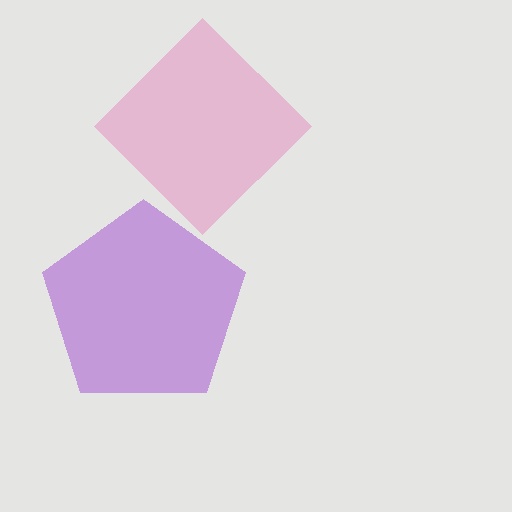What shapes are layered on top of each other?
The layered shapes are: a purple pentagon, a pink diamond.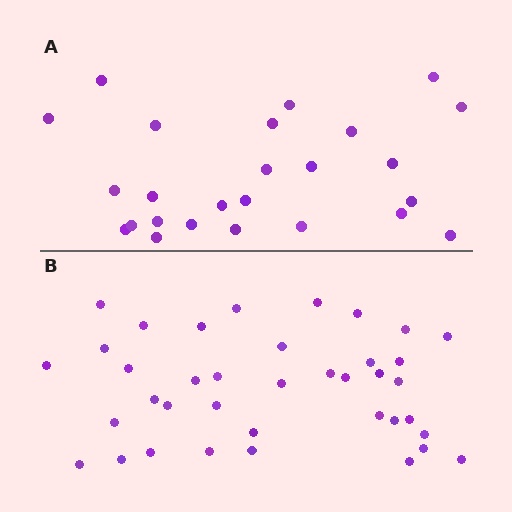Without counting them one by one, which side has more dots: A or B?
Region B (the bottom region) has more dots.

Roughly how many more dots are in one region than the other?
Region B has approximately 15 more dots than region A.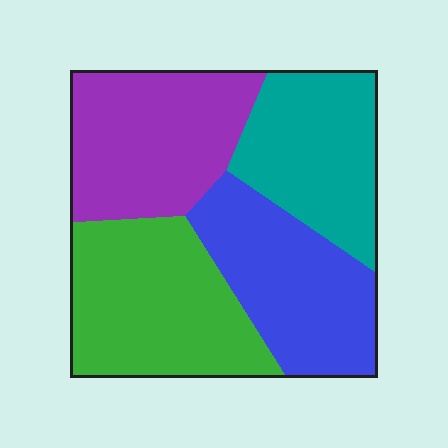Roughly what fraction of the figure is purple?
Purple covers roughly 25% of the figure.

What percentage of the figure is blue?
Blue takes up less than a quarter of the figure.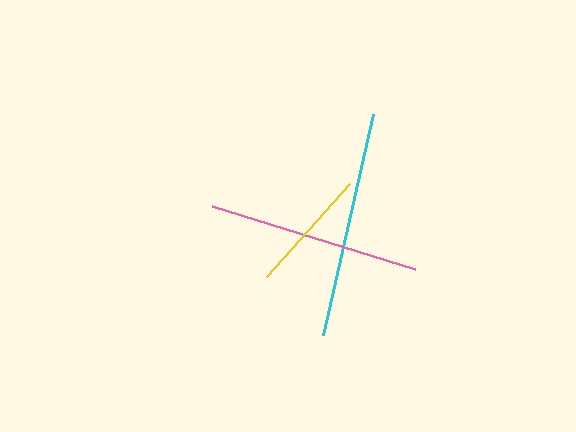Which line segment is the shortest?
The yellow line is the shortest at approximately 125 pixels.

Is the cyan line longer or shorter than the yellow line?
The cyan line is longer than the yellow line.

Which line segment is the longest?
The cyan line is the longest at approximately 227 pixels.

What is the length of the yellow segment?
The yellow segment is approximately 125 pixels long.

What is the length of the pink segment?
The pink segment is approximately 212 pixels long.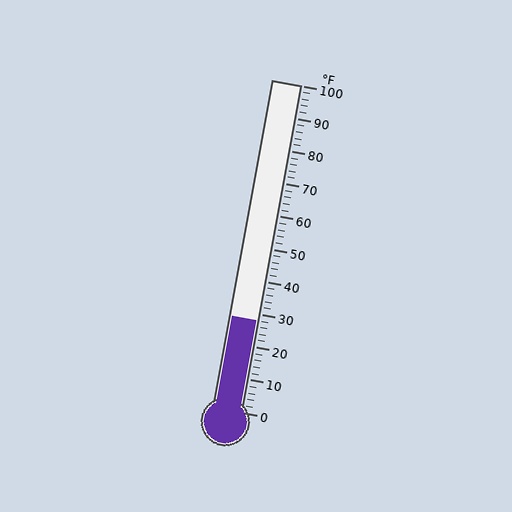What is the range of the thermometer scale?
The thermometer scale ranges from 0°F to 100°F.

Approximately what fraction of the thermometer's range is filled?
The thermometer is filled to approximately 30% of its range.